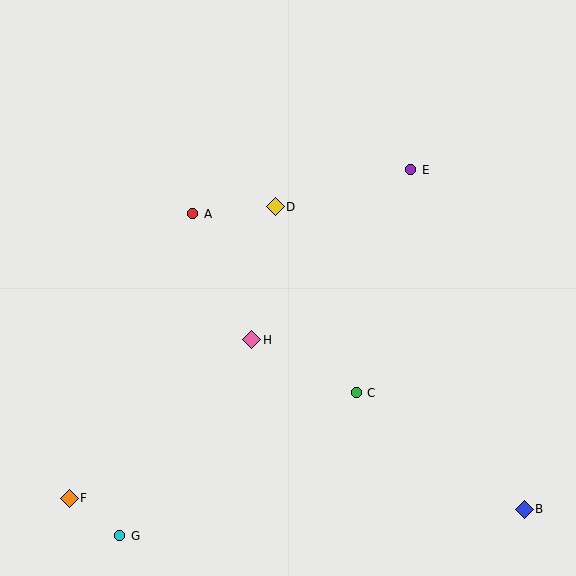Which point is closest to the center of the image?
Point H at (252, 340) is closest to the center.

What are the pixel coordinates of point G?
Point G is at (120, 536).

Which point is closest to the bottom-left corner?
Point F is closest to the bottom-left corner.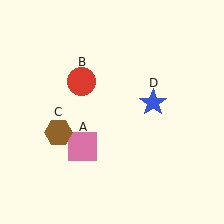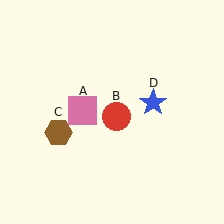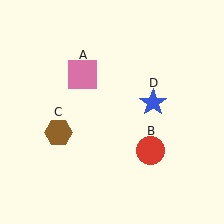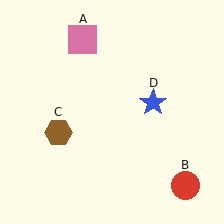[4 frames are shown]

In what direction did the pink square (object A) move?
The pink square (object A) moved up.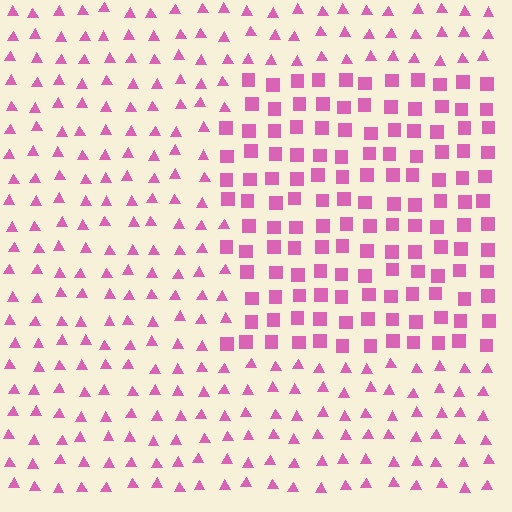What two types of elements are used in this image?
The image uses squares inside the rectangle region and triangles outside it.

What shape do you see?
I see a rectangle.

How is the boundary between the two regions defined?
The boundary is defined by a change in element shape: squares inside vs. triangles outside. All elements share the same color and spacing.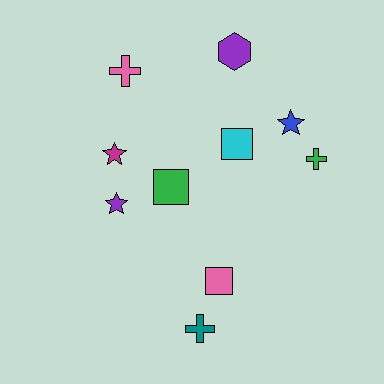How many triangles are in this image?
There are no triangles.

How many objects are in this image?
There are 10 objects.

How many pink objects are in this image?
There are 2 pink objects.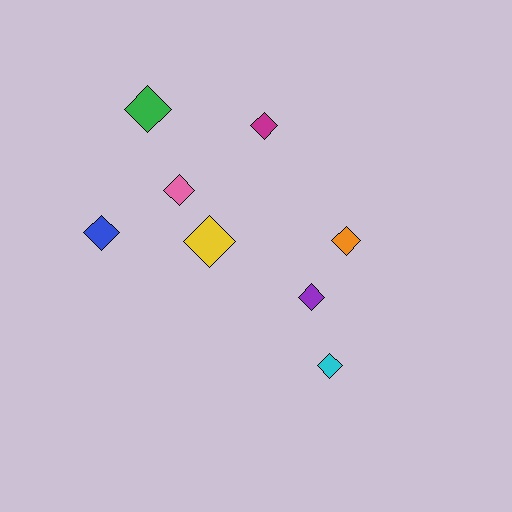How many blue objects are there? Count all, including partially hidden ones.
There is 1 blue object.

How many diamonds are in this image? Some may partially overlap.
There are 8 diamonds.